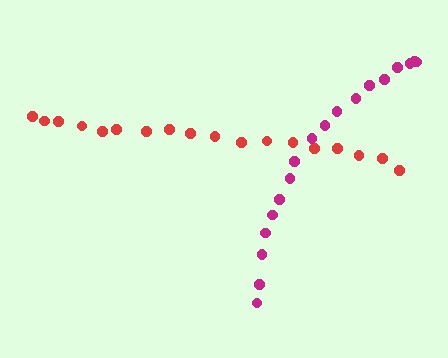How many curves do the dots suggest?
There are 2 distinct paths.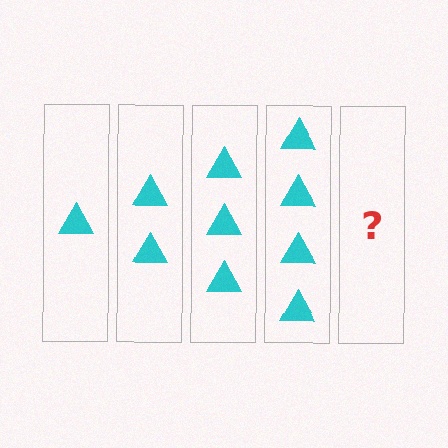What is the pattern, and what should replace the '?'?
The pattern is that each step adds one more triangle. The '?' should be 5 triangles.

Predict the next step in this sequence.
The next step is 5 triangles.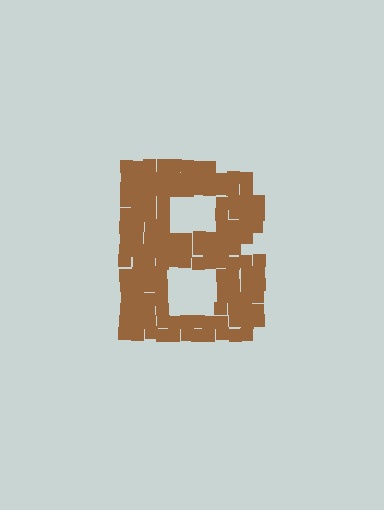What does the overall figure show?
The overall figure shows the letter B.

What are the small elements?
The small elements are squares.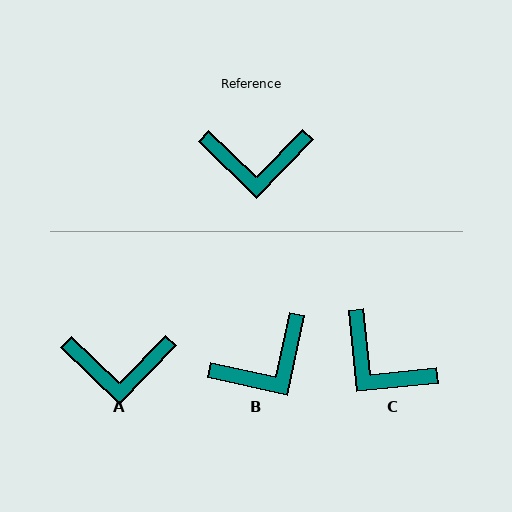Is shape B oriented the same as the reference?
No, it is off by about 32 degrees.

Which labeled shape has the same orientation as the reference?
A.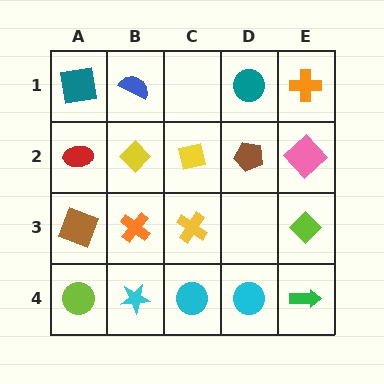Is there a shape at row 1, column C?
No, that cell is empty.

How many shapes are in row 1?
4 shapes.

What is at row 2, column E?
A pink diamond.